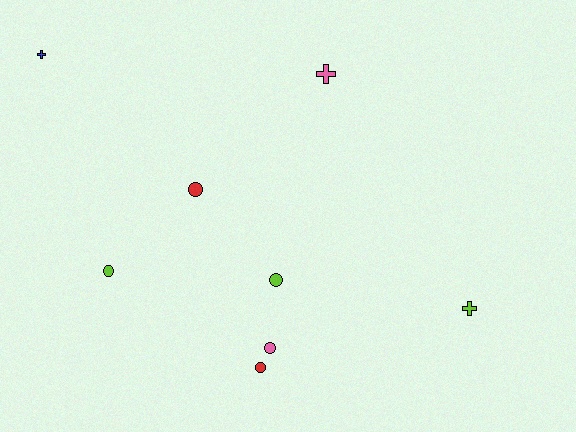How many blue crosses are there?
There is 1 blue cross.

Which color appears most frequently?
Lime, with 3 objects.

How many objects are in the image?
There are 8 objects.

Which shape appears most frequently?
Circle, with 5 objects.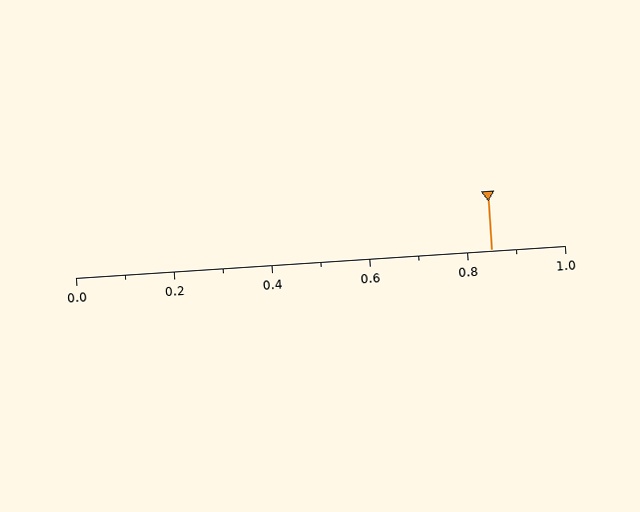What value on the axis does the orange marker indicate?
The marker indicates approximately 0.85.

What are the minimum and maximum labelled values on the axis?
The axis runs from 0.0 to 1.0.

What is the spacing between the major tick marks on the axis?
The major ticks are spaced 0.2 apart.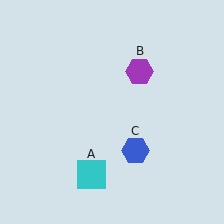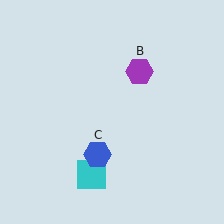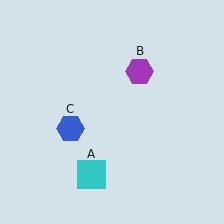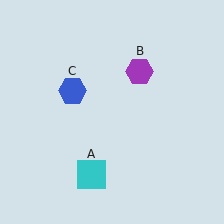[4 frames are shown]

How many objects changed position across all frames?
1 object changed position: blue hexagon (object C).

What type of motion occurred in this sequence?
The blue hexagon (object C) rotated clockwise around the center of the scene.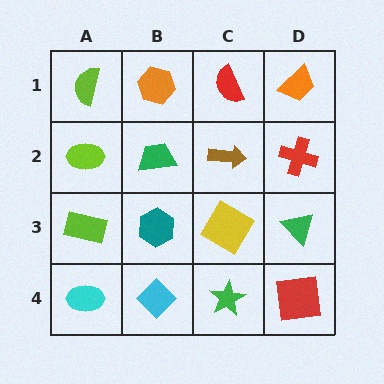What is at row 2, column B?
A green trapezoid.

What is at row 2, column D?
A red cross.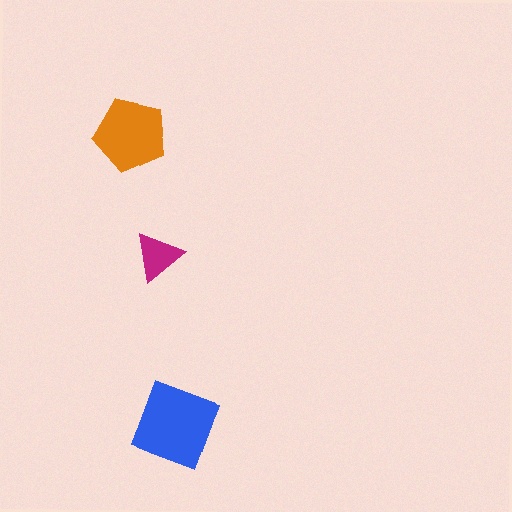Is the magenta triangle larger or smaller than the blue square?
Smaller.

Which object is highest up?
The orange pentagon is topmost.